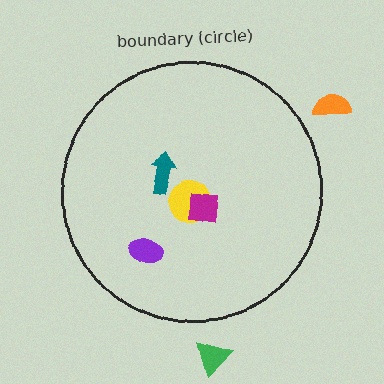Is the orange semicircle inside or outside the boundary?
Outside.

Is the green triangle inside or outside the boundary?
Outside.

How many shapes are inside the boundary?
4 inside, 2 outside.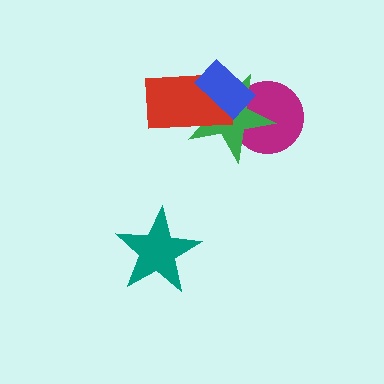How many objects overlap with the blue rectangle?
3 objects overlap with the blue rectangle.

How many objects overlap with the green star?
3 objects overlap with the green star.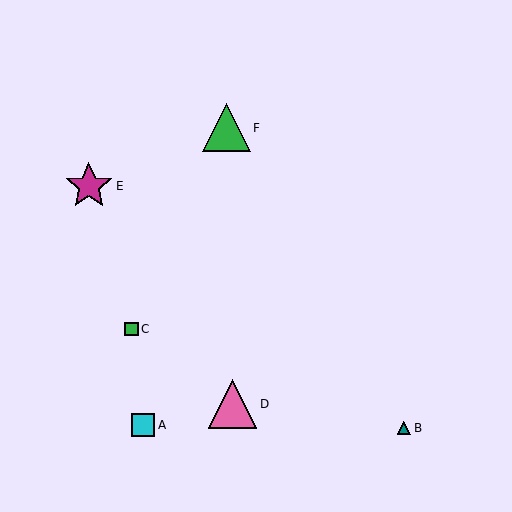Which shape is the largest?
The pink triangle (labeled D) is the largest.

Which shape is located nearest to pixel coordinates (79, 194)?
The magenta star (labeled E) at (89, 186) is nearest to that location.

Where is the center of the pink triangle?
The center of the pink triangle is at (233, 404).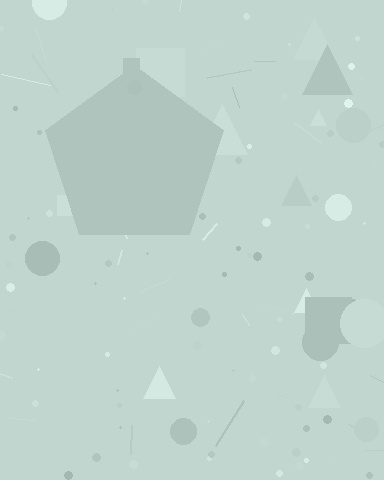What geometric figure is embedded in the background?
A pentagon is embedded in the background.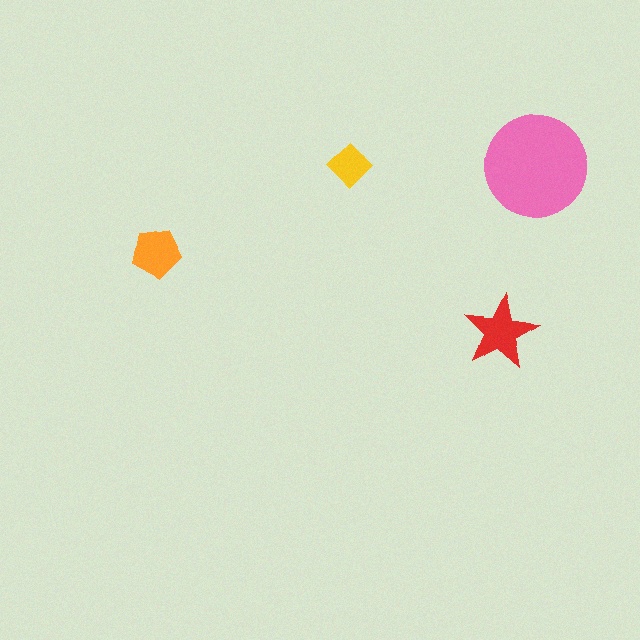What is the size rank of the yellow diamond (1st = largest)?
4th.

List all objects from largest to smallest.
The pink circle, the red star, the orange pentagon, the yellow diamond.